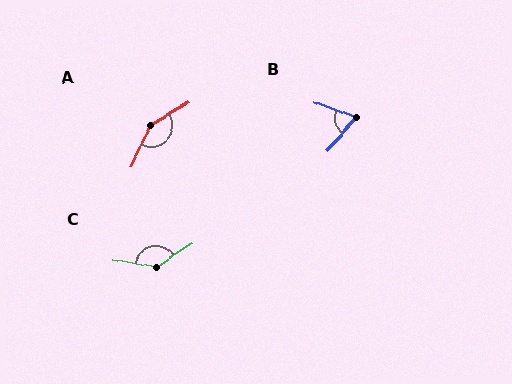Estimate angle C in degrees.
Approximately 136 degrees.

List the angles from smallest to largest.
B (68°), C (136°), A (148°).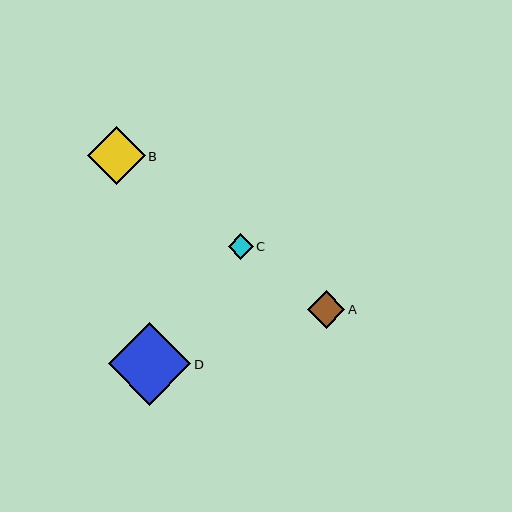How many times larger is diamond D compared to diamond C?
Diamond D is approximately 3.3 times the size of diamond C.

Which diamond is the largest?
Diamond D is the largest with a size of approximately 82 pixels.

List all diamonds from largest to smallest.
From largest to smallest: D, B, A, C.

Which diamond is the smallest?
Diamond C is the smallest with a size of approximately 25 pixels.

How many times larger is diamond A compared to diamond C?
Diamond A is approximately 1.5 times the size of diamond C.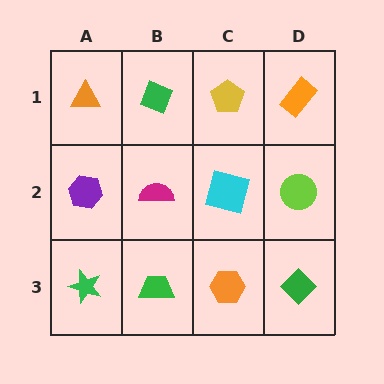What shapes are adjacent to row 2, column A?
An orange triangle (row 1, column A), a green star (row 3, column A), a magenta semicircle (row 2, column B).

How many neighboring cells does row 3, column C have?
3.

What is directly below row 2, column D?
A green diamond.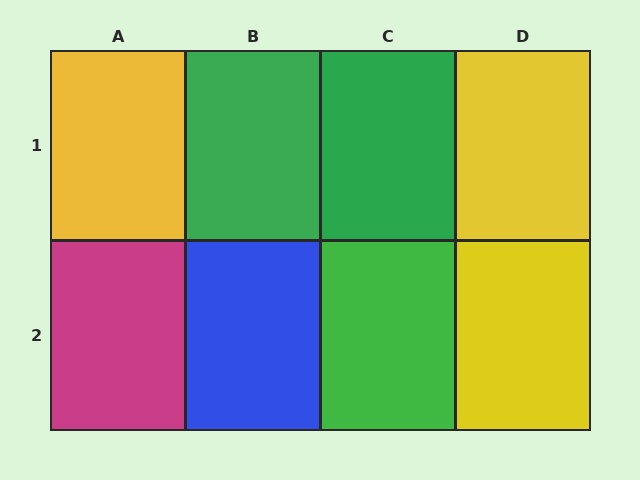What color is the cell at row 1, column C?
Green.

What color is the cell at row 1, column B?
Green.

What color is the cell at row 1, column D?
Yellow.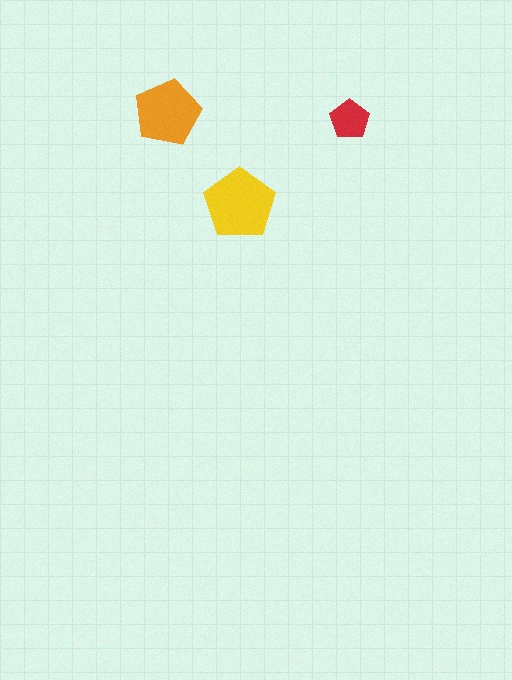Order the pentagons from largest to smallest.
the yellow one, the orange one, the red one.